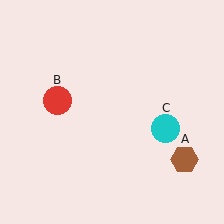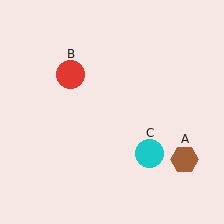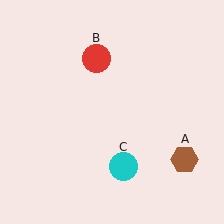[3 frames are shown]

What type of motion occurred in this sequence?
The red circle (object B), cyan circle (object C) rotated clockwise around the center of the scene.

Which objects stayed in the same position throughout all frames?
Brown hexagon (object A) remained stationary.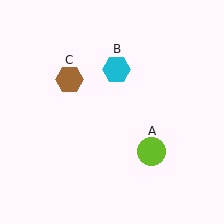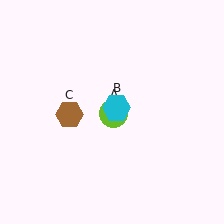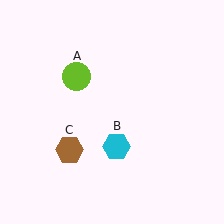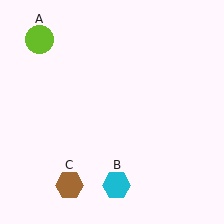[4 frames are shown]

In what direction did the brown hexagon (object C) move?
The brown hexagon (object C) moved down.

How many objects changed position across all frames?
3 objects changed position: lime circle (object A), cyan hexagon (object B), brown hexagon (object C).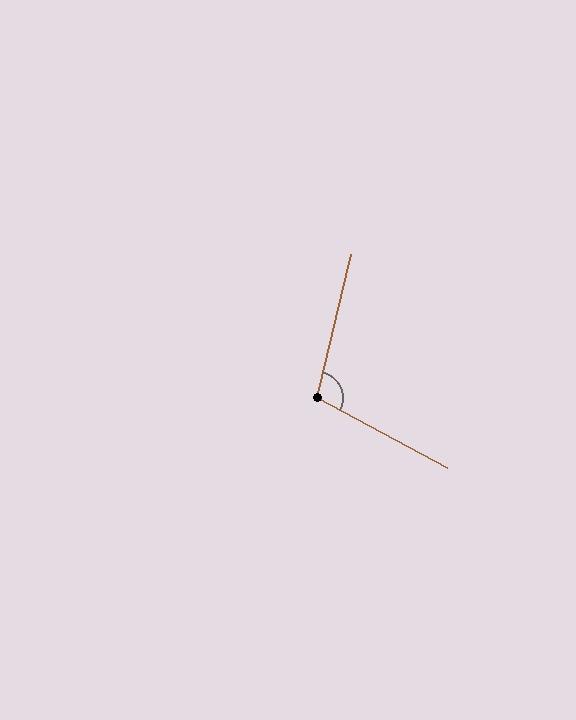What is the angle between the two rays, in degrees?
Approximately 105 degrees.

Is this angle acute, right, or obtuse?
It is obtuse.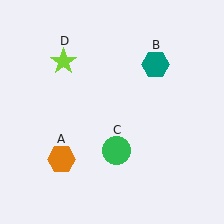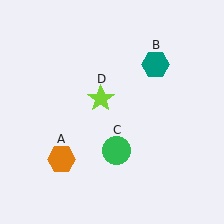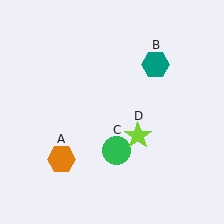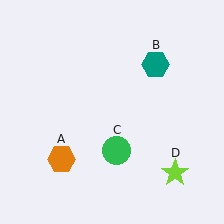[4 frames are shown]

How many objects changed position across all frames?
1 object changed position: lime star (object D).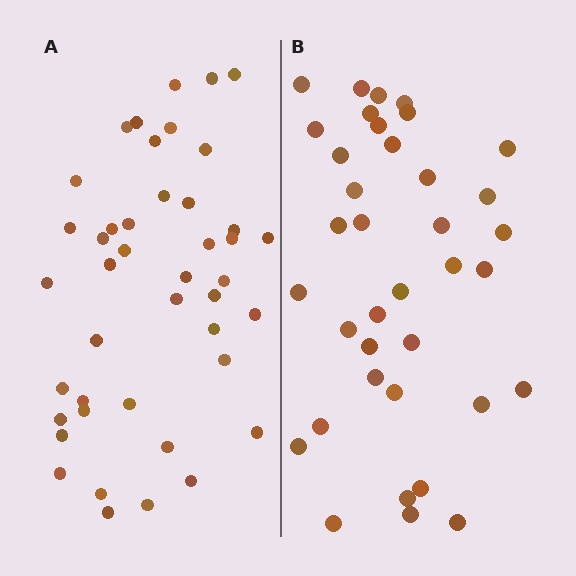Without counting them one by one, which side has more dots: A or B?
Region A (the left region) has more dots.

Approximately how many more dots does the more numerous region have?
Region A has about 6 more dots than region B.